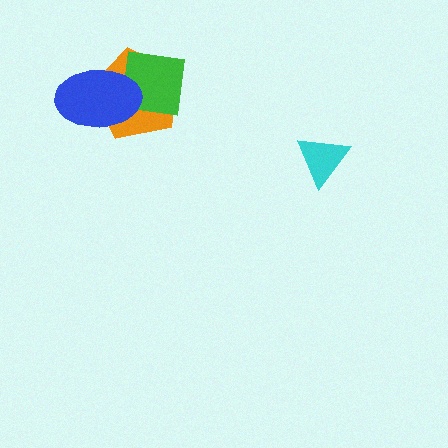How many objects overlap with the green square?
2 objects overlap with the green square.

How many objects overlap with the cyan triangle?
0 objects overlap with the cyan triangle.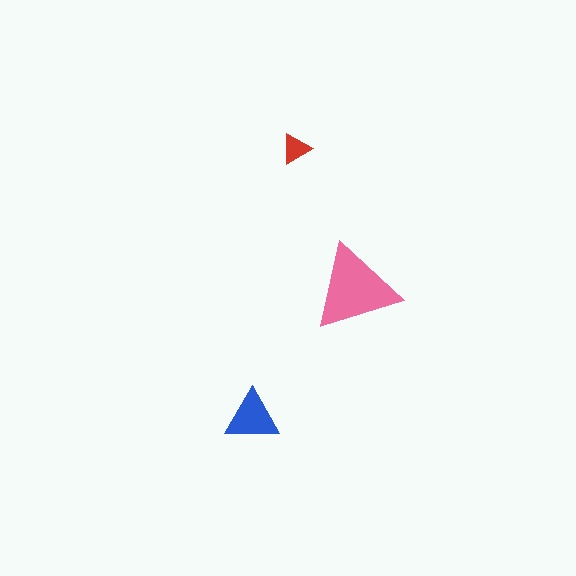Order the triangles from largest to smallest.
the pink one, the blue one, the red one.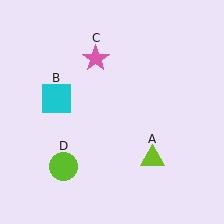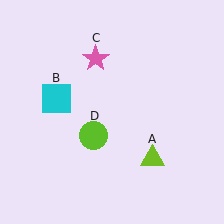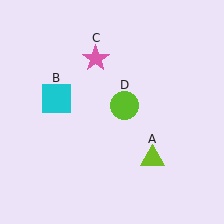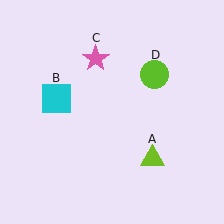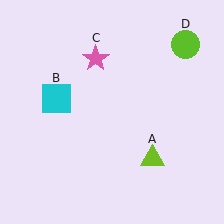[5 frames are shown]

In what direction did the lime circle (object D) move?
The lime circle (object D) moved up and to the right.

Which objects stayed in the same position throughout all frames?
Lime triangle (object A) and cyan square (object B) and pink star (object C) remained stationary.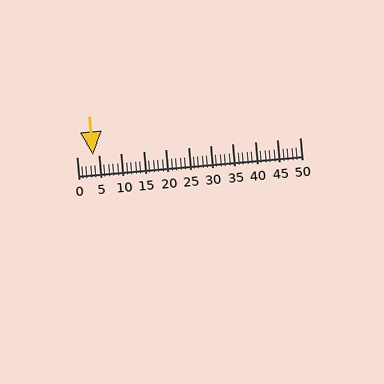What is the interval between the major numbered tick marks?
The major tick marks are spaced 5 units apart.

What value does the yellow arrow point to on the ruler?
The yellow arrow points to approximately 4.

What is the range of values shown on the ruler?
The ruler shows values from 0 to 50.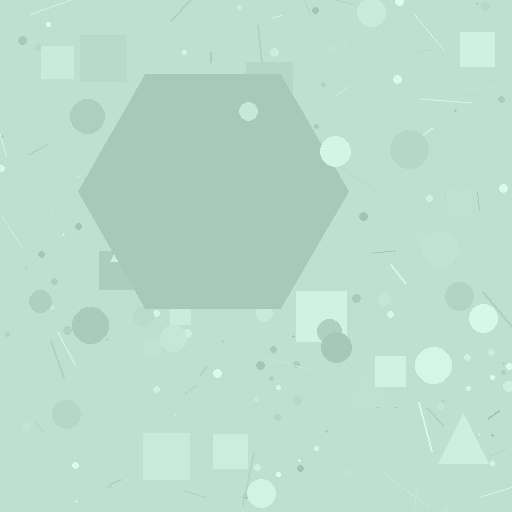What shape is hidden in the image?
A hexagon is hidden in the image.